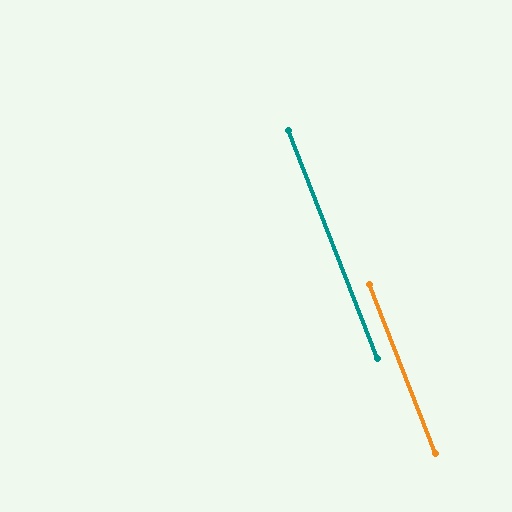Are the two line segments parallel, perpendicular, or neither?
Parallel — their directions differ by only 0.0°.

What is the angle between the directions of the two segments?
Approximately 0 degrees.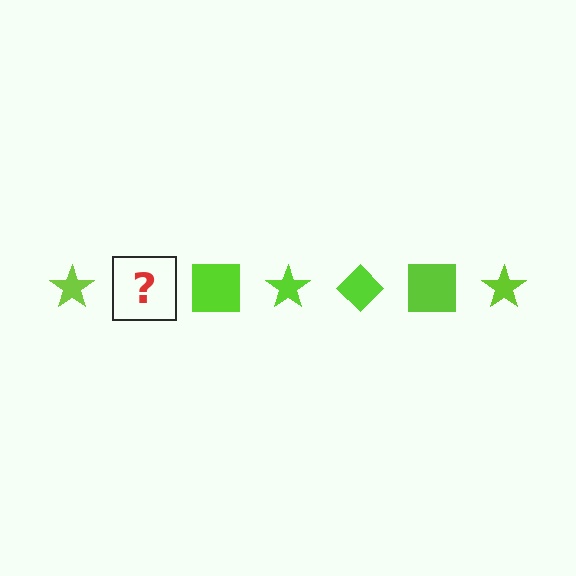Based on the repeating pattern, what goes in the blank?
The blank should be a lime diamond.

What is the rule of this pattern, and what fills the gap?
The rule is that the pattern cycles through star, diamond, square shapes in lime. The gap should be filled with a lime diamond.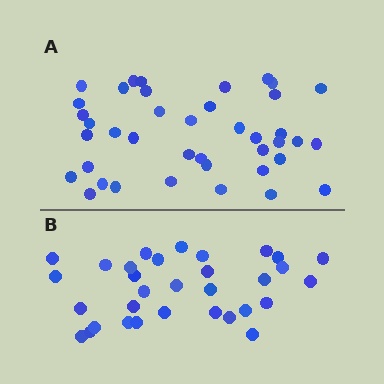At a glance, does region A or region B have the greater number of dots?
Region A (the top region) has more dots.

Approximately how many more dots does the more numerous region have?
Region A has roughly 8 or so more dots than region B.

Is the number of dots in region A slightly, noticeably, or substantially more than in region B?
Region A has noticeably more, but not dramatically so. The ratio is roughly 1.2 to 1.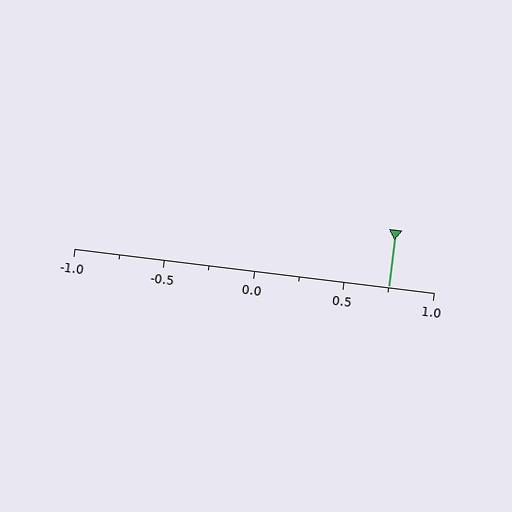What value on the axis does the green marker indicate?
The marker indicates approximately 0.75.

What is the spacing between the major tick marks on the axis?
The major ticks are spaced 0.5 apart.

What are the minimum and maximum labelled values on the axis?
The axis runs from -1.0 to 1.0.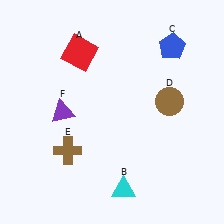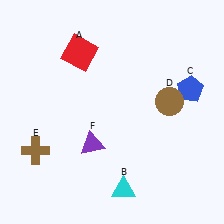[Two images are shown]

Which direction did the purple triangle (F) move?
The purple triangle (F) moved down.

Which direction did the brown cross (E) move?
The brown cross (E) moved left.